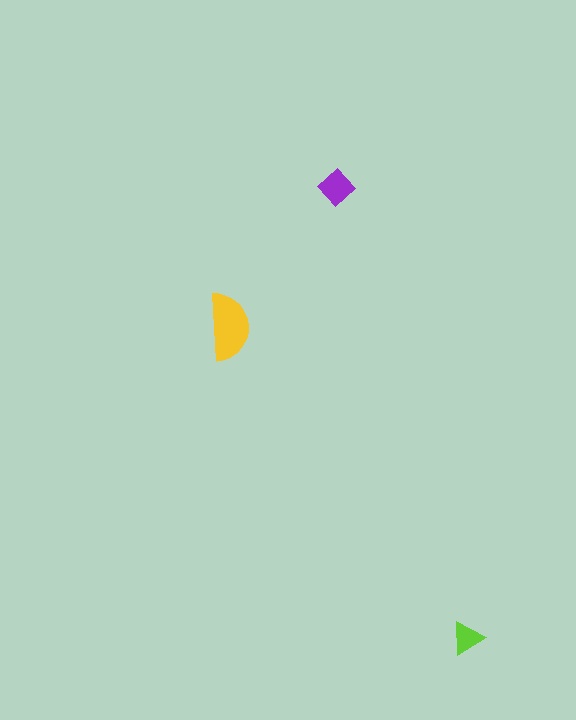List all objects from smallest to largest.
The lime triangle, the purple diamond, the yellow semicircle.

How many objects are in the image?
There are 3 objects in the image.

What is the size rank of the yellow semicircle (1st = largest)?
1st.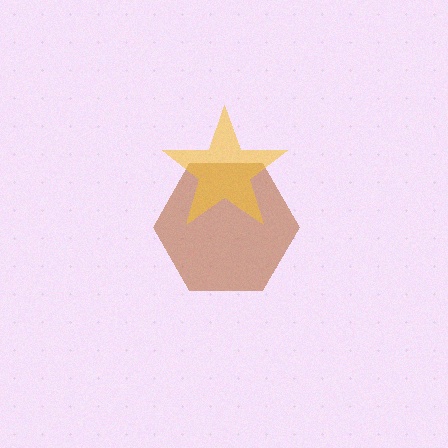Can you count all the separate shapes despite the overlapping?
Yes, there are 2 separate shapes.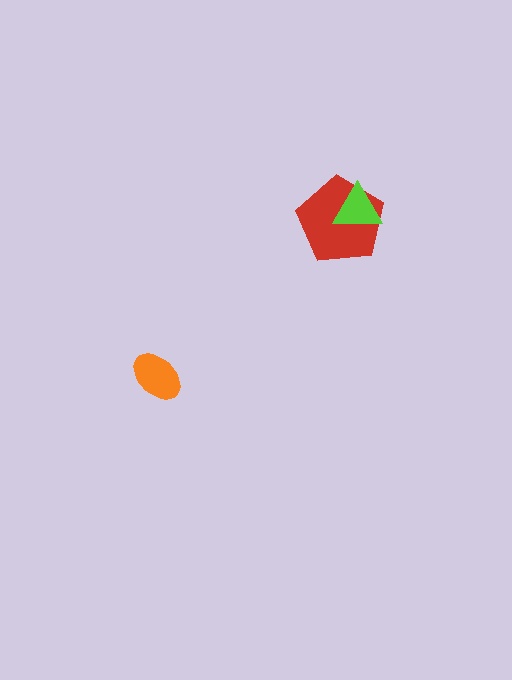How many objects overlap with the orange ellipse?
0 objects overlap with the orange ellipse.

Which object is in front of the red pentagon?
The lime triangle is in front of the red pentagon.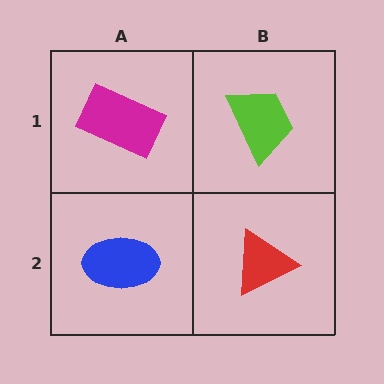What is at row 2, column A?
A blue ellipse.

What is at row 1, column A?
A magenta rectangle.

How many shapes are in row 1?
2 shapes.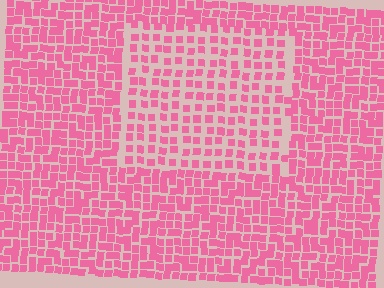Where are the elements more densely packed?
The elements are more densely packed outside the rectangle boundary.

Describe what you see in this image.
The image contains small pink elements arranged at two different densities. A rectangle-shaped region is visible where the elements are less densely packed than the surrounding area.